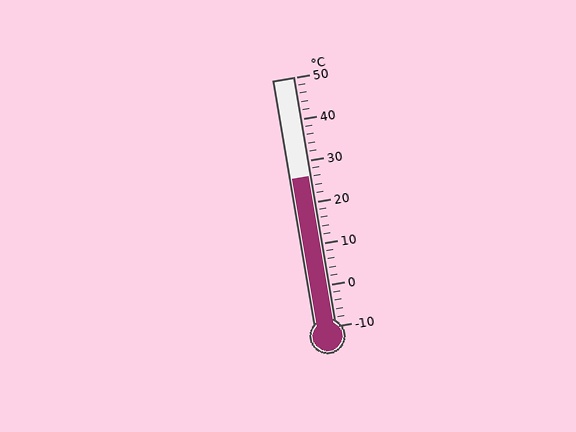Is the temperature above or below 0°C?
The temperature is above 0°C.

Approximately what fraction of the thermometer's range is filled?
The thermometer is filled to approximately 60% of its range.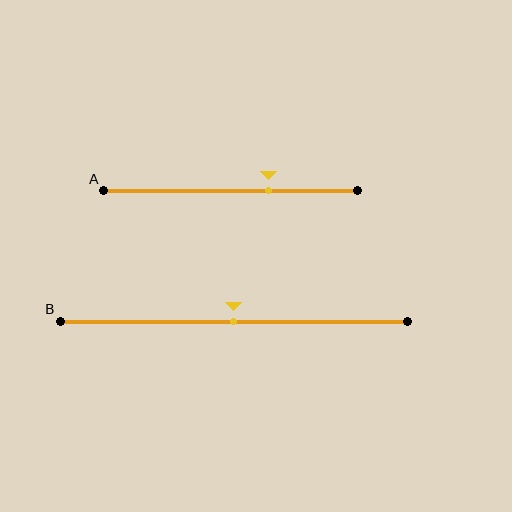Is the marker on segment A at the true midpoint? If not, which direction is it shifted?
No, the marker on segment A is shifted to the right by about 15% of the segment length.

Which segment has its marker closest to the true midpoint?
Segment B has its marker closest to the true midpoint.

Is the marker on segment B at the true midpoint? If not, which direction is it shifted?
Yes, the marker on segment B is at the true midpoint.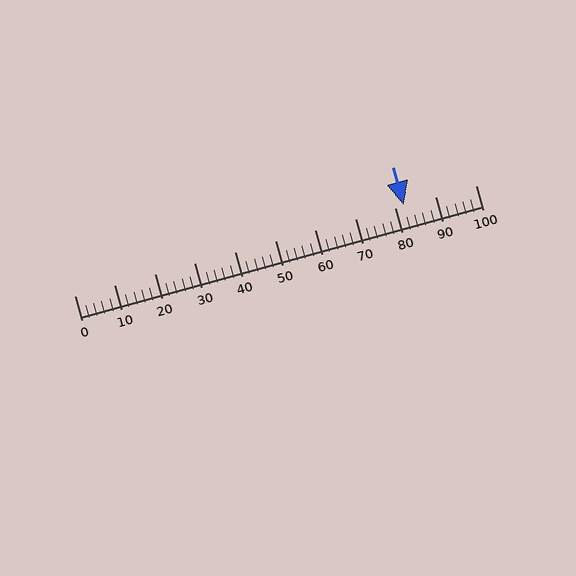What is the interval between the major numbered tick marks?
The major tick marks are spaced 10 units apart.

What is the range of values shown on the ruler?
The ruler shows values from 0 to 100.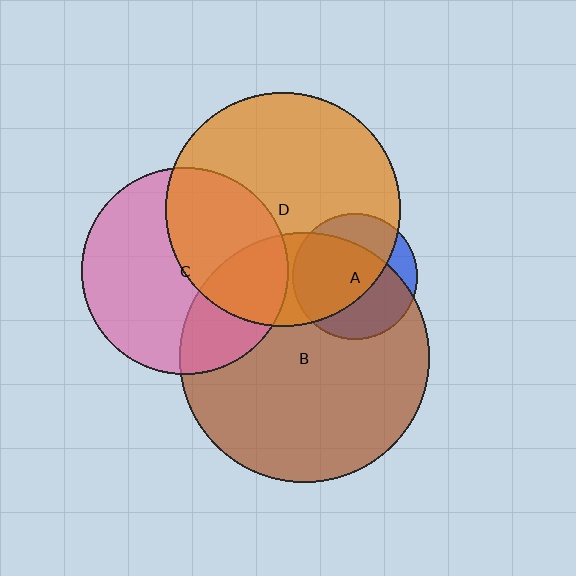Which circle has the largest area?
Circle B (brown).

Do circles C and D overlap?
Yes.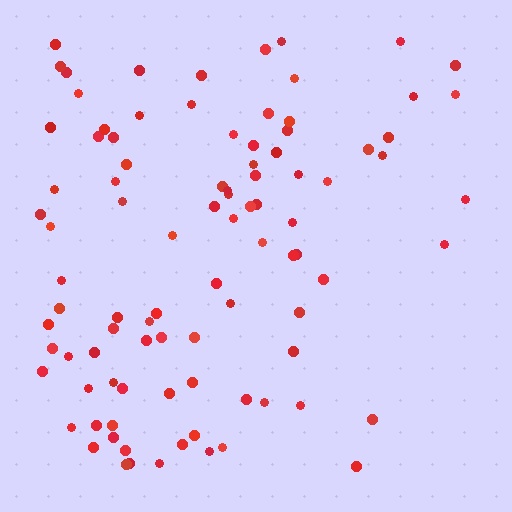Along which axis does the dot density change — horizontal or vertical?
Horizontal.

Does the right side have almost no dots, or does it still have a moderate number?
Still a moderate number, just noticeably fewer than the left.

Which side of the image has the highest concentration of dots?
The left.